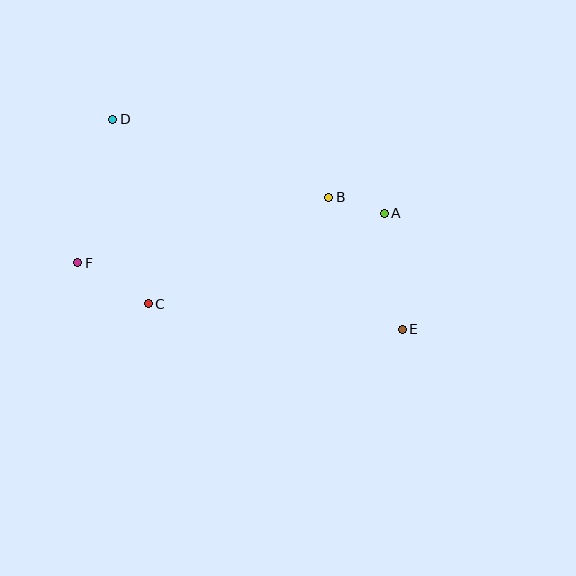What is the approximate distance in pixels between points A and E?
The distance between A and E is approximately 117 pixels.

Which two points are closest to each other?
Points A and B are closest to each other.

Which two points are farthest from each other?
Points D and E are farthest from each other.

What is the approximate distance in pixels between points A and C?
The distance between A and C is approximately 253 pixels.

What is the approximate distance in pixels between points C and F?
The distance between C and F is approximately 82 pixels.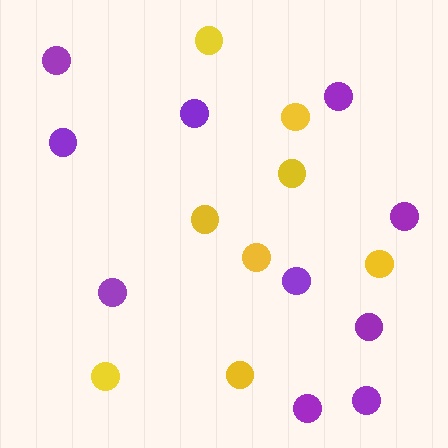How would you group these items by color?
There are 2 groups: one group of yellow circles (8) and one group of purple circles (10).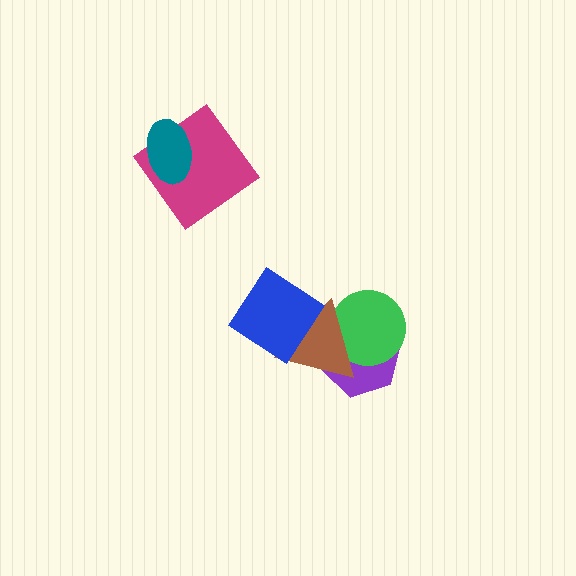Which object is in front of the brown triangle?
The blue diamond is in front of the brown triangle.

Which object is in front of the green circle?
The brown triangle is in front of the green circle.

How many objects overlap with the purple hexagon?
2 objects overlap with the purple hexagon.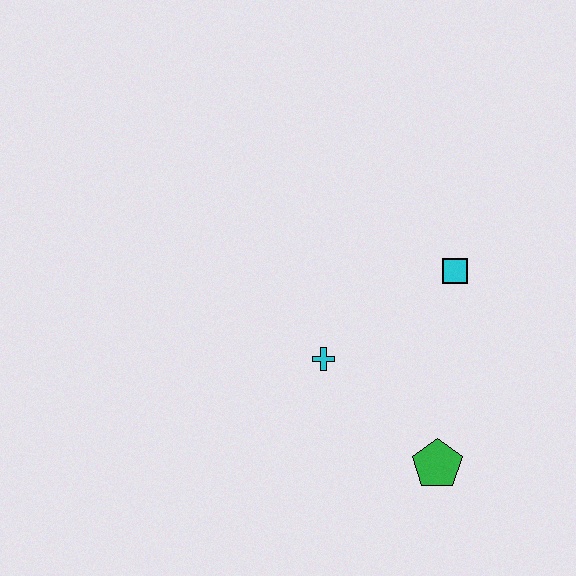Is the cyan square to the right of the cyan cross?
Yes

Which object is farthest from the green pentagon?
The cyan square is farthest from the green pentagon.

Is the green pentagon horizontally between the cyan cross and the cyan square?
Yes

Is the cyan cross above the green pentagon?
Yes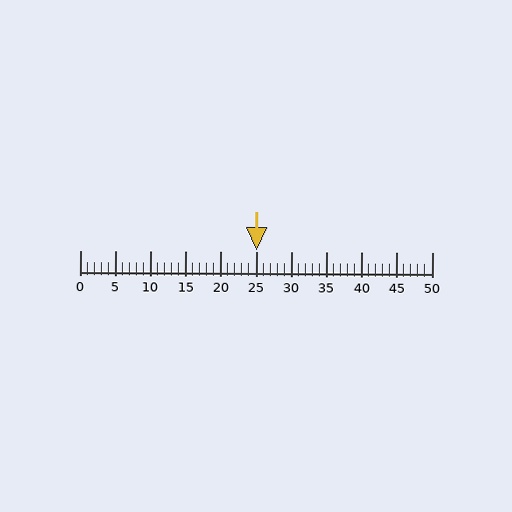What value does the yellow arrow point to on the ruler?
The yellow arrow points to approximately 25.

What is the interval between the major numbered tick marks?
The major tick marks are spaced 5 units apart.